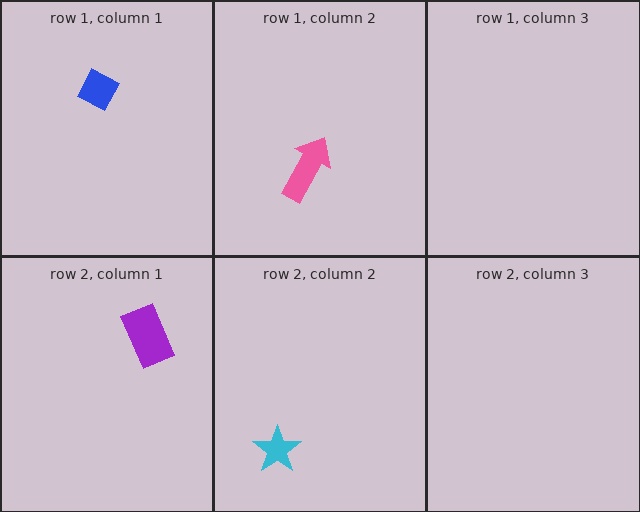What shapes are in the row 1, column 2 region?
The pink arrow.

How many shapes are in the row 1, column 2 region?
1.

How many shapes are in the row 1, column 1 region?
1.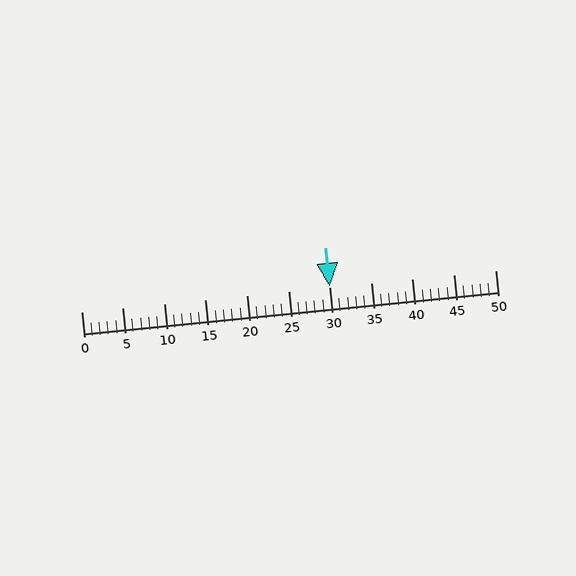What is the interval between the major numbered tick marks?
The major tick marks are spaced 5 units apart.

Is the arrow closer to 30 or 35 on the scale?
The arrow is closer to 30.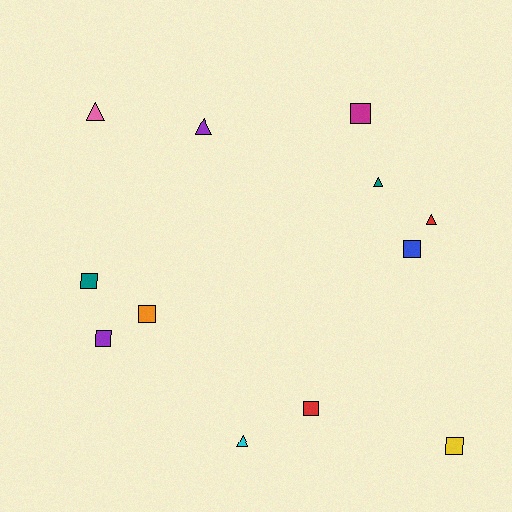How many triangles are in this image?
There are 5 triangles.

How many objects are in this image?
There are 12 objects.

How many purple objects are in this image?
There are 2 purple objects.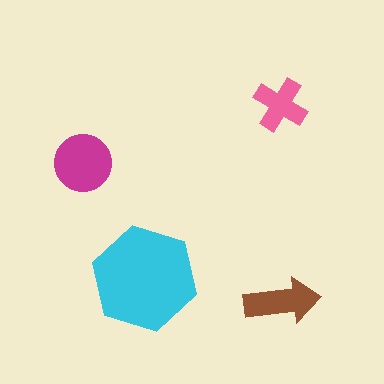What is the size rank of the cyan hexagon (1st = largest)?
1st.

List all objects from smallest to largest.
The pink cross, the brown arrow, the magenta circle, the cyan hexagon.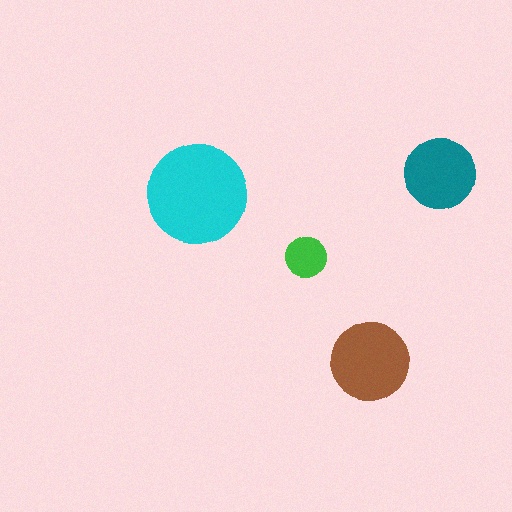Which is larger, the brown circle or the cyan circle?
The cyan one.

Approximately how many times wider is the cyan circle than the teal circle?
About 1.5 times wider.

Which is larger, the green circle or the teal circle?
The teal one.